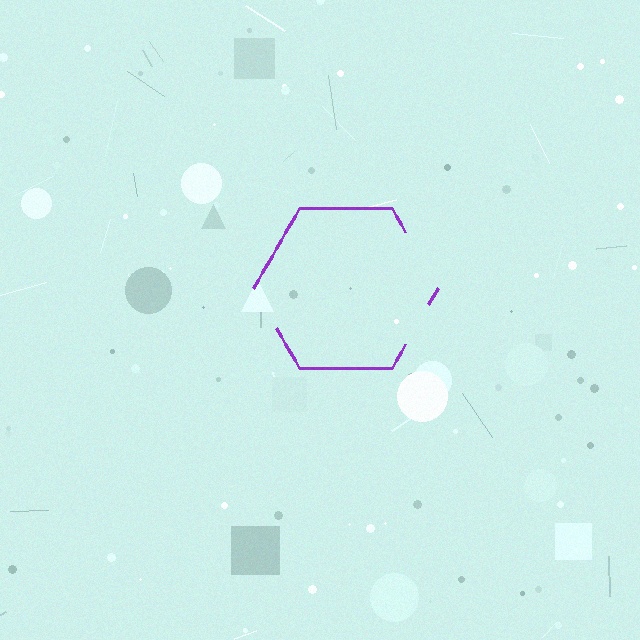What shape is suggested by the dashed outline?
The dashed outline suggests a hexagon.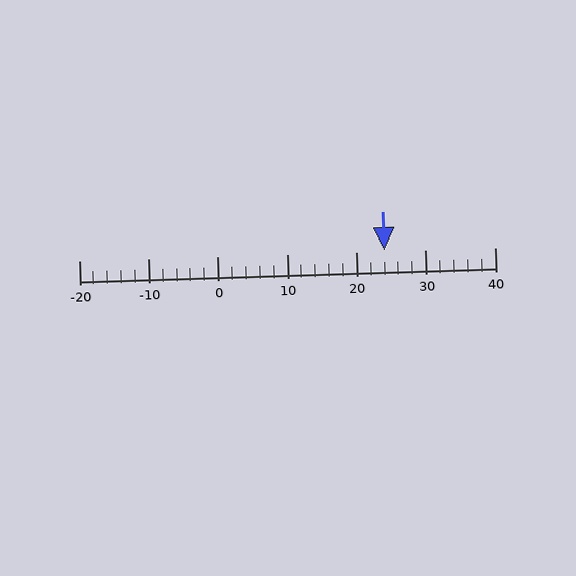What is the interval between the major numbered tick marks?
The major tick marks are spaced 10 units apart.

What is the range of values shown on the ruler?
The ruler shows values from -20 to 40.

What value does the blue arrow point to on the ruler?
The blue arrow points to approximately 24.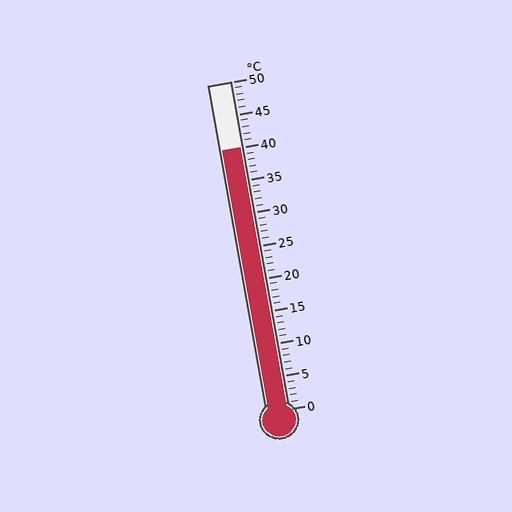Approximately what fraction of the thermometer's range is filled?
The thermometer is filled to approximately 80% of its range.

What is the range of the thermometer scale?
The thermometer scale ranges from 0°C to 50°C.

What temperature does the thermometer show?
The thermometer shows approximately 40°C.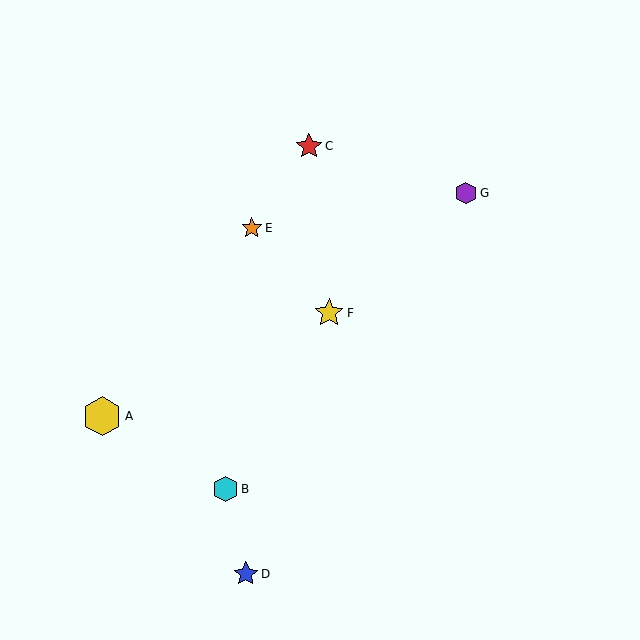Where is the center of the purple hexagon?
The center of the purple hexagon is at (466, 193).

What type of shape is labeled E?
Shape E is an orange star.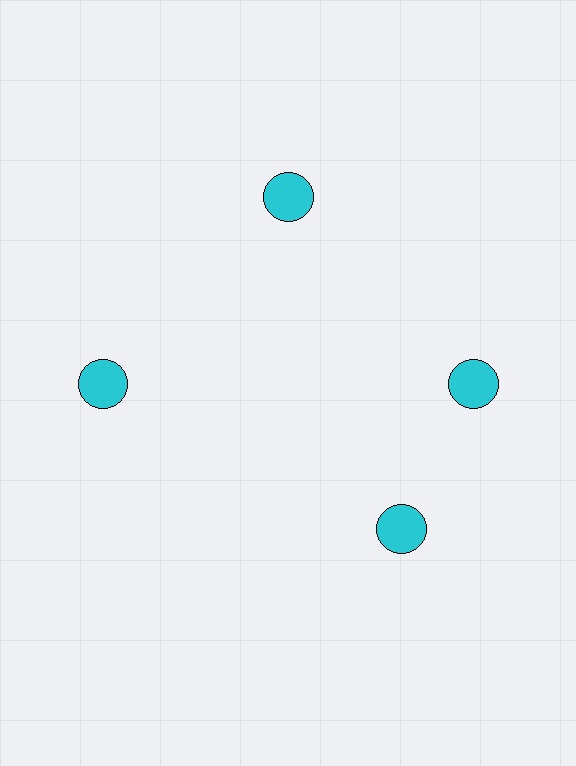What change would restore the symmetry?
The symmetry would be restored by rotating it back into even spacing with its neighbors so that all 4 circles sit at equal angles and equal distance from the center.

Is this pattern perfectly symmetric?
No. The 4 cyan circles are arranged in a ring, but one element near the 6 o'clock position is rotated out of alignment along the ring, breaking the 4-fold rotational symmetry.